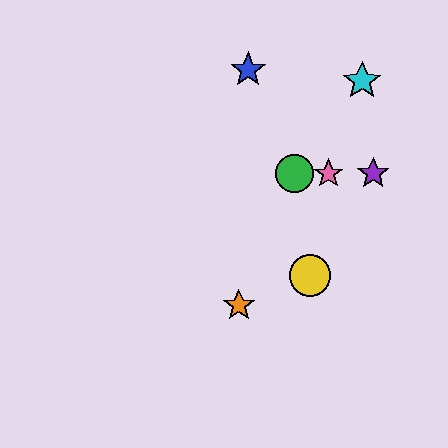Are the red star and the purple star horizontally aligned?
Yes, both are at y≈174.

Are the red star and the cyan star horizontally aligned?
No, the red star is at y≈174 and the cyan star is at y≈81.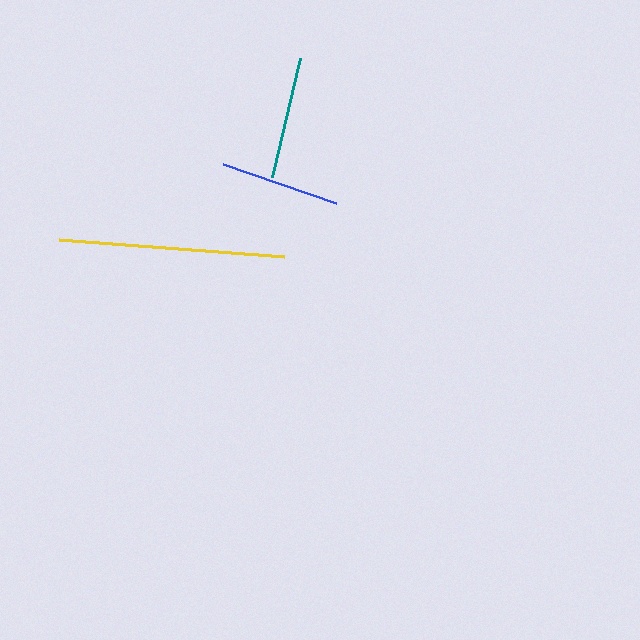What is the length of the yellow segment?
The yellow segment is approximately 226 pixels long.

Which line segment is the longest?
The yellow line is the longest at approximately 226 pixels.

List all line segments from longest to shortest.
From longest to shortest: yellow, teal, blue.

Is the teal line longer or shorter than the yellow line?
The yellow line is longer than the teal line.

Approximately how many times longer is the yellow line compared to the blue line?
The yellow line is approximately 1.9 times the length of the blue line.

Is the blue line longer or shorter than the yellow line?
The yellow line is longer than the blue line.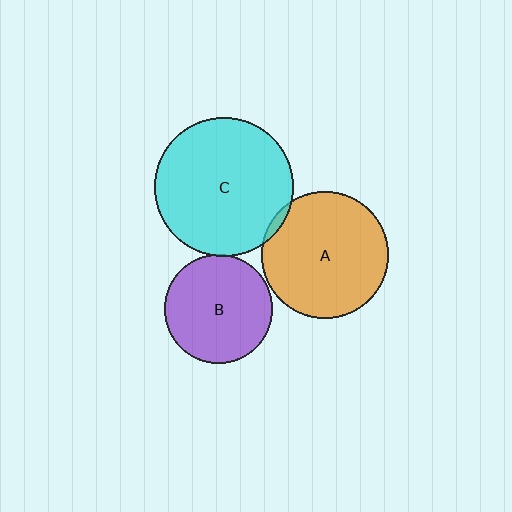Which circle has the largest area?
Circle C (cyan).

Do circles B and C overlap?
Yes.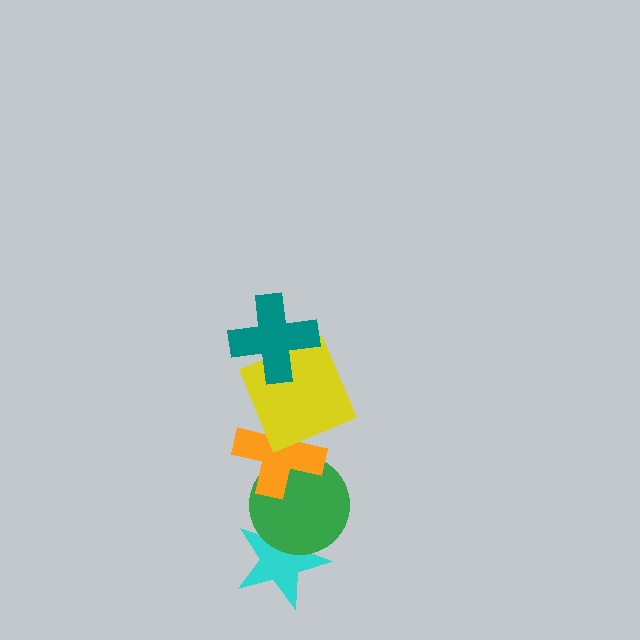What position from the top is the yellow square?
The yellow square is 2nd from the top.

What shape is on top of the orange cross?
The yellow square is on top of the orange cross.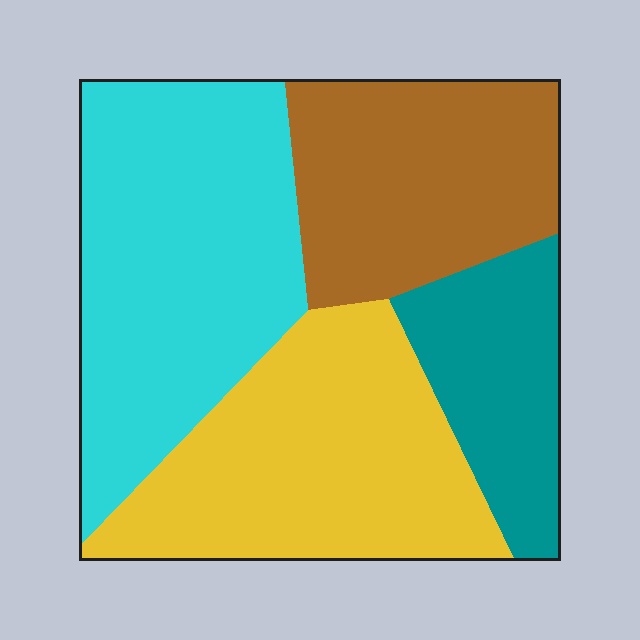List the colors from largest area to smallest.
From largest to smallest: cyan, yellow, brown, teal.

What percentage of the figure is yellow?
Yellow covers around 30% of the figure.